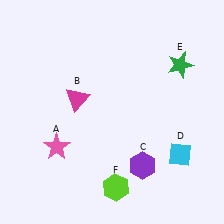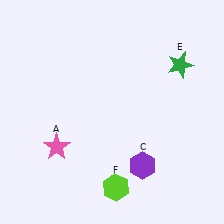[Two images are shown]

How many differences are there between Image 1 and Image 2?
There are 2 differences between the two images.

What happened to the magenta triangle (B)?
The magenta triangle (B) was removed in Image 2. It was in the top-left area of Image 1.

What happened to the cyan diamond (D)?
The cyan diamond (D) was removed in Image 2. It was in the bottom-right area of Image 1.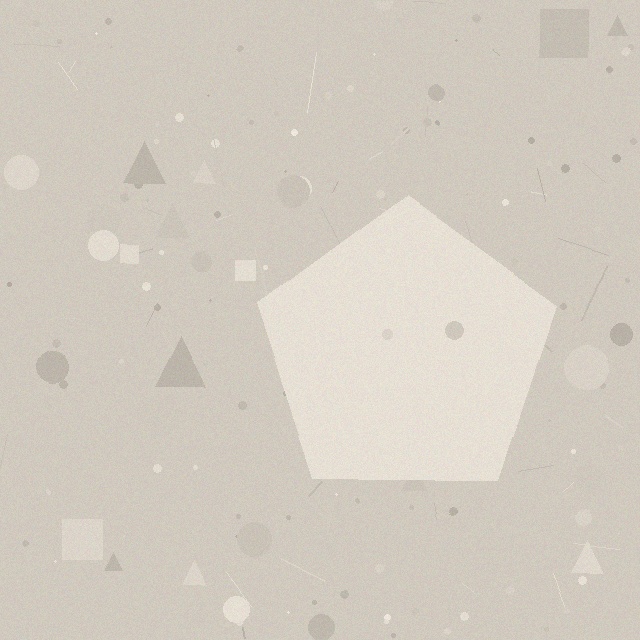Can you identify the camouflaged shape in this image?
The camouflaged shape is a pentagon.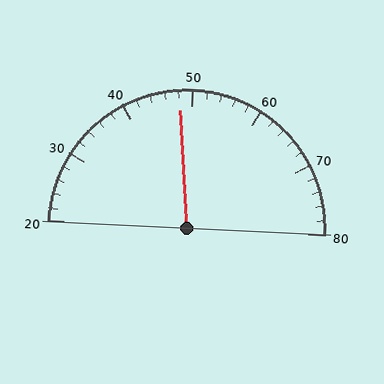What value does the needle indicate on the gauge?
The needle indicates approximately 48.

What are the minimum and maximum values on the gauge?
The gauge ranges from 20 to 80.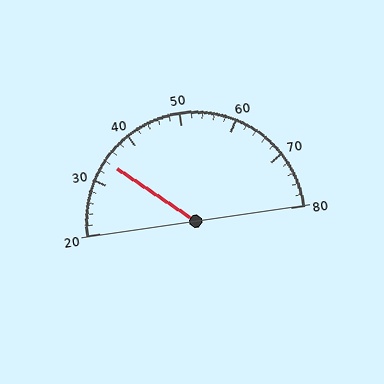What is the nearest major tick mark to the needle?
The nearest major tick mark is 30.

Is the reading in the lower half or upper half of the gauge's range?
The reading is in the lower half of the range (20 to 80).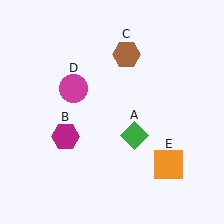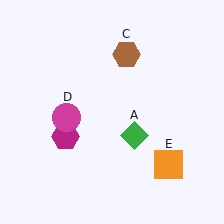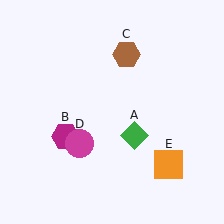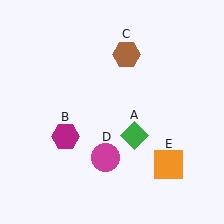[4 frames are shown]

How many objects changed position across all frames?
1 object changed position: magenta circle (object D).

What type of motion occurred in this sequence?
The magenta circle (object D) rotated counterclockwise around the center of the scene.